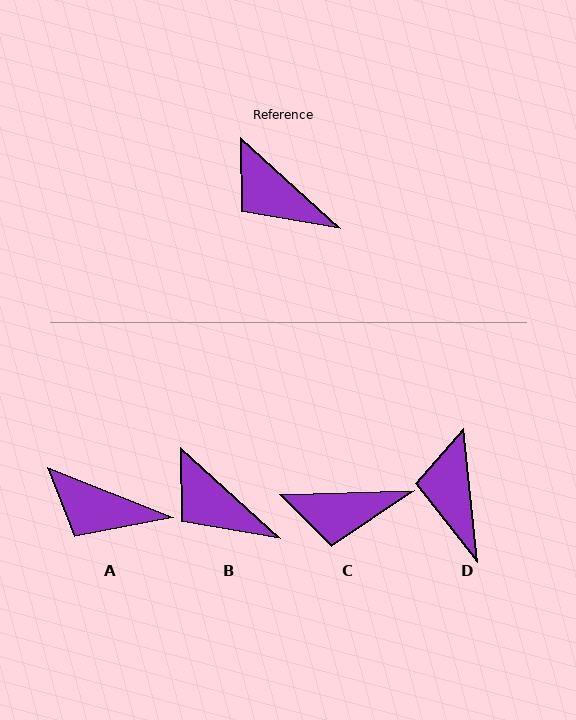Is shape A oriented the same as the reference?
No, it is off by about 21 degrees.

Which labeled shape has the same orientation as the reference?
B.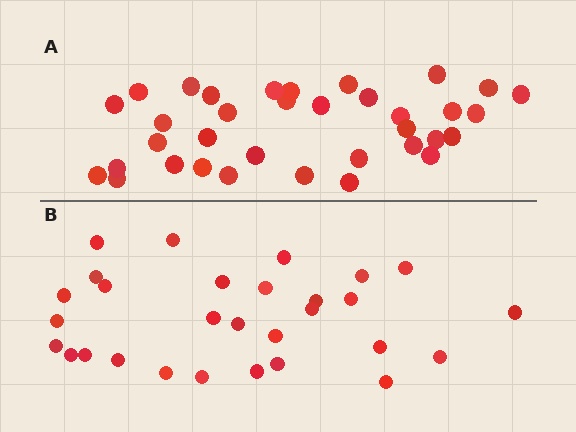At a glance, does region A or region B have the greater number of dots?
Region A (the top region) has more dots.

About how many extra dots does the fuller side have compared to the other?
Region A has about 6 more dots than region B.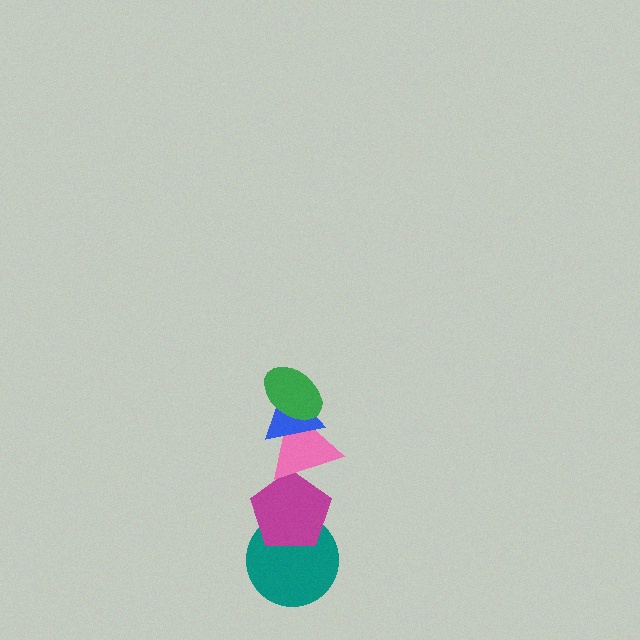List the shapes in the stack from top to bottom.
From top to bottom: the green ellipse, the blue triangle, the pink triangle, the magenta pentagon, the teal circle.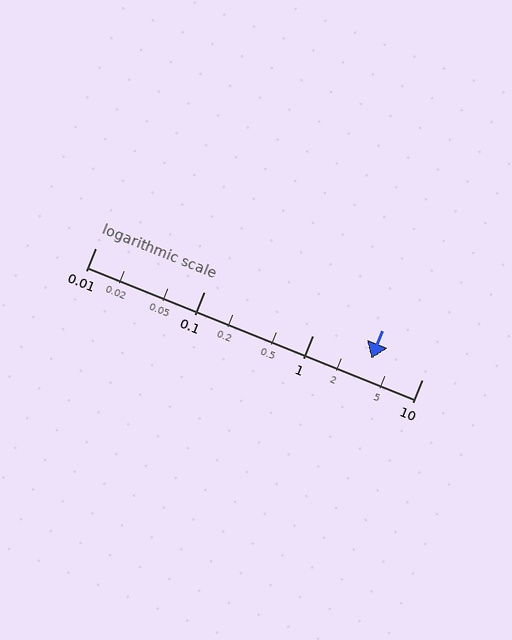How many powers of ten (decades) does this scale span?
The scale spans 3 decades, from 0.01 to 10.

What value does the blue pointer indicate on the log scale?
The pointer indicates approximately 3.4.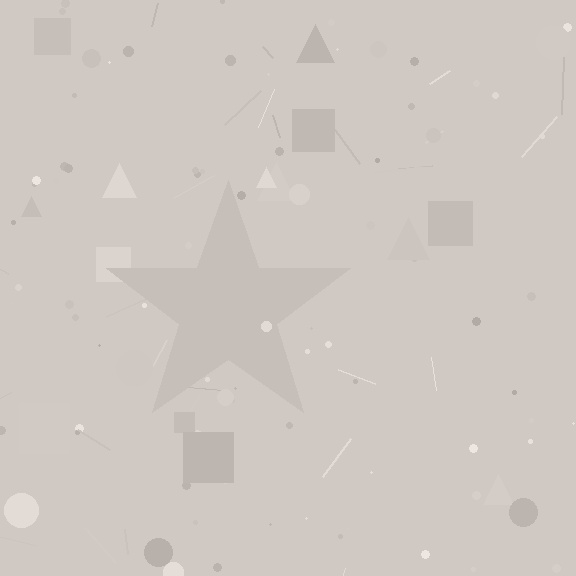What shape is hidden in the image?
A star is hidden in the image.